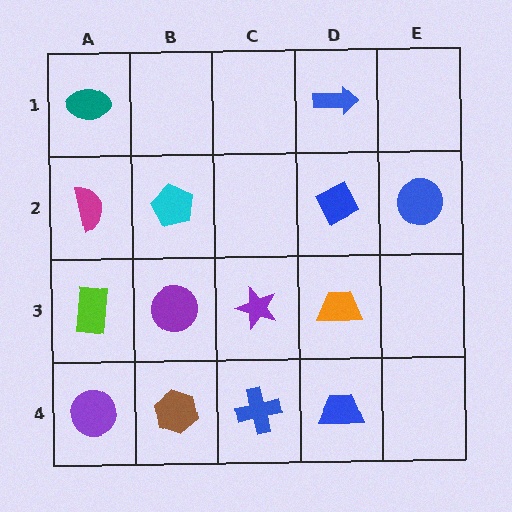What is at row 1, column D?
A blue arrow.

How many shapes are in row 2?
4 shapes.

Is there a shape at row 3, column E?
No, that cell is empty.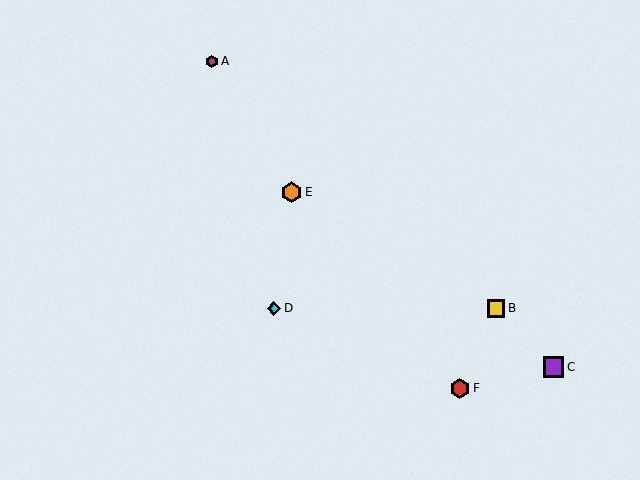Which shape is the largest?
The orange hexagon (labeled E) is the largest.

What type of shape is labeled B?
Shape B is a yellow square.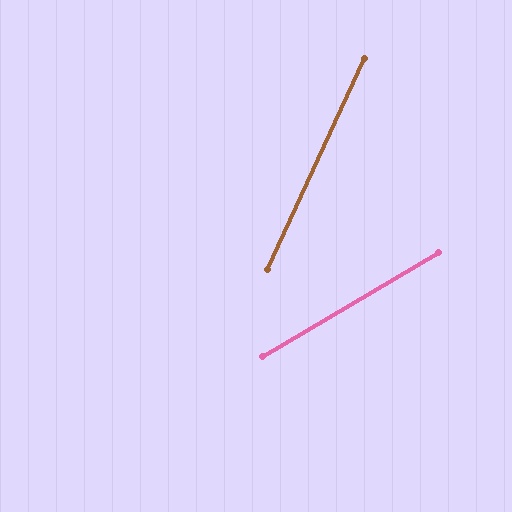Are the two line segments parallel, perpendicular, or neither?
Neither parallel nor perpendicular — they differ by about 35°.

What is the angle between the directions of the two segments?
Approximately 35 degrees.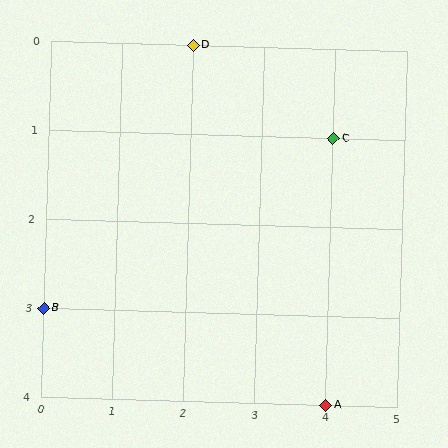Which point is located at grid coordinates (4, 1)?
Point C is at (4, 1).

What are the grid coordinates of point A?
Point A is at grid coordinates (4, 4).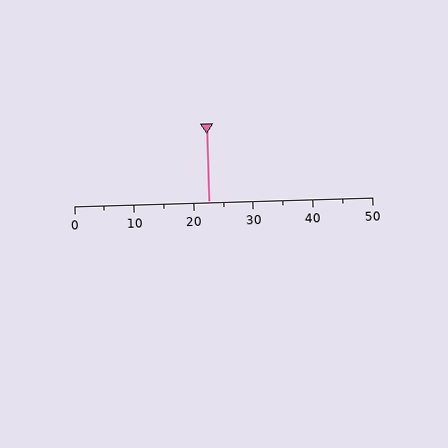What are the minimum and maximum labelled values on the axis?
The axis runs from 0 to 50.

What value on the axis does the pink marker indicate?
The marker indicates approximately 22.5.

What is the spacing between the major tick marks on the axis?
The major ticks are spaced 10 apart.